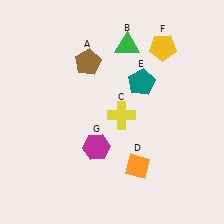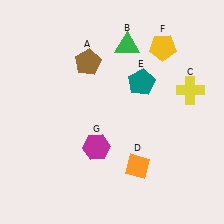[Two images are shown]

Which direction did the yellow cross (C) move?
The yellow cross (C) moved right.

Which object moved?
The yellow cross (C) moved right.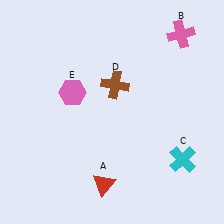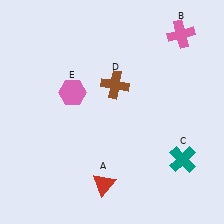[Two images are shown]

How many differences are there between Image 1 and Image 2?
There is 1 difference between the two images.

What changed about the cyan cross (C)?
In Image 1, C is cyan. In Image 2, it changed to teal.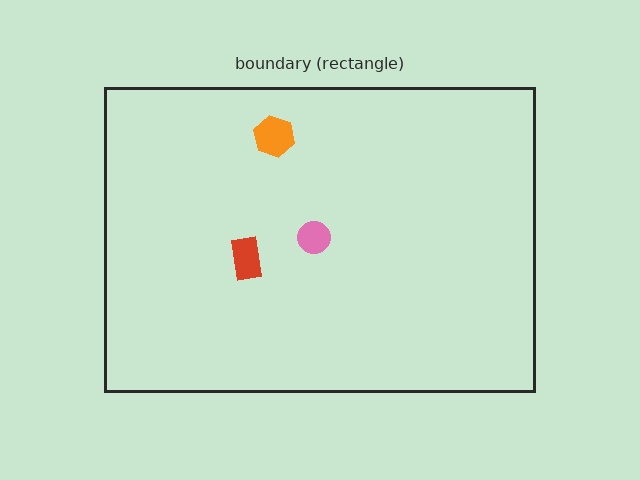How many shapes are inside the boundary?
3 inside, 0 outside.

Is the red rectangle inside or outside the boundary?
Inside.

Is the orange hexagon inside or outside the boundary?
Inside.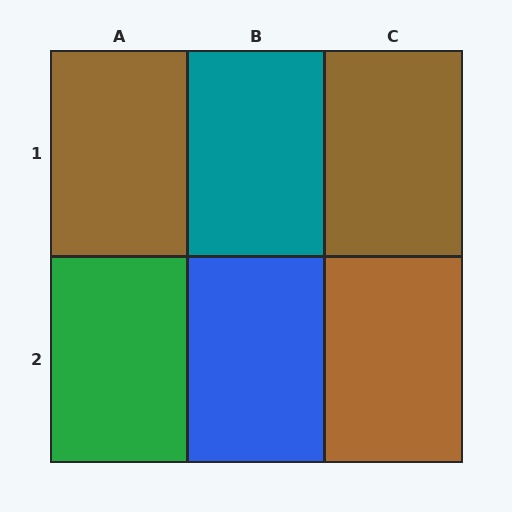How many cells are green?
1 cell is green.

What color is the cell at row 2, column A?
Green.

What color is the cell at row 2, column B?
Blue.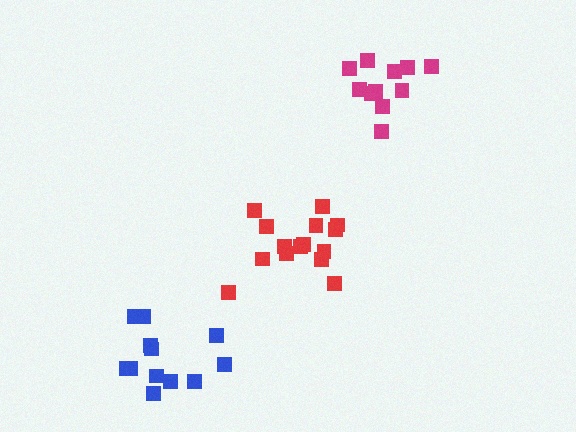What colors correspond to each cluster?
The clusters are colored: red, blue, magenta.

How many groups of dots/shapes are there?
There are 3 groups.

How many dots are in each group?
Group 1: 15 dots, Group 2: 12 dots, Group 3: 11 dots (38 total).